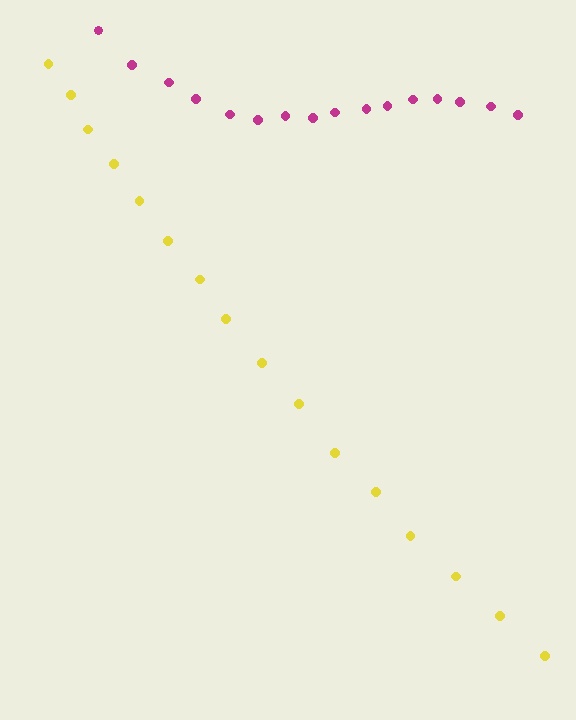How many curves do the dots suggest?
There are 2 distinct paths.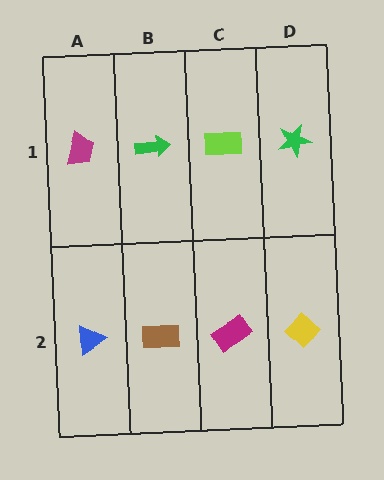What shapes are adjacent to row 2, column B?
A green arrow (row 1, column B), a blue triangle (row 2, column A), a magenta rectangle (row 2, column C).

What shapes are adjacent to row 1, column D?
A yellow diamond (row 2, column D), a lime rectangle (row 1, column C).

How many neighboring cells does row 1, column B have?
3.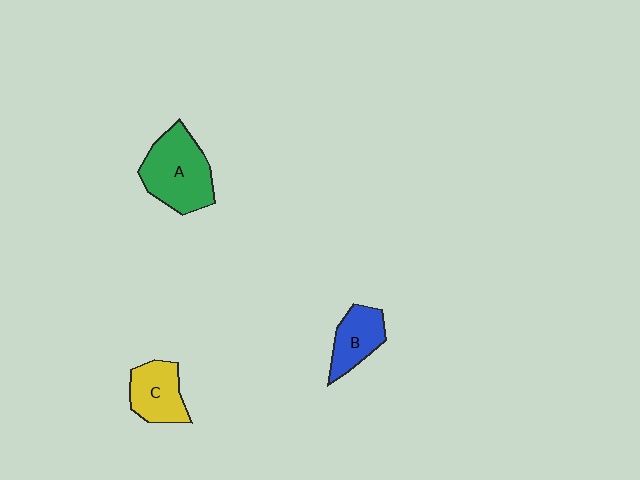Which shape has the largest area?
Shape A (green).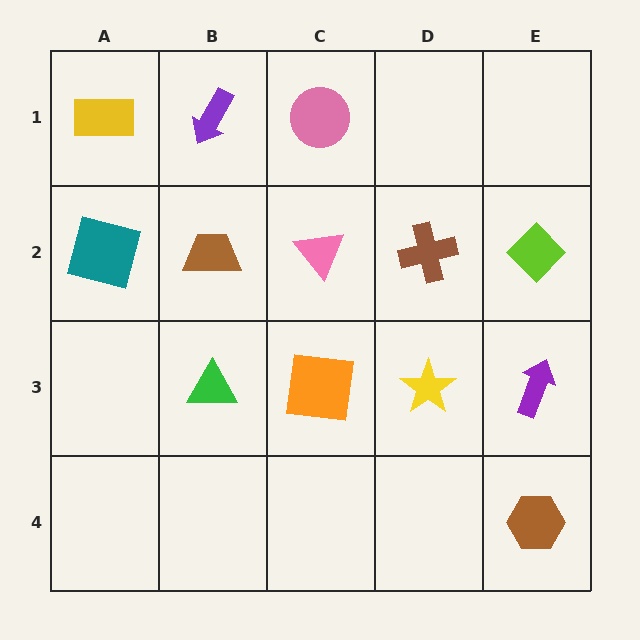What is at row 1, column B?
A purple arrow.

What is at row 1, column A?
A yellow rectangle.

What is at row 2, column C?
A pink triangle.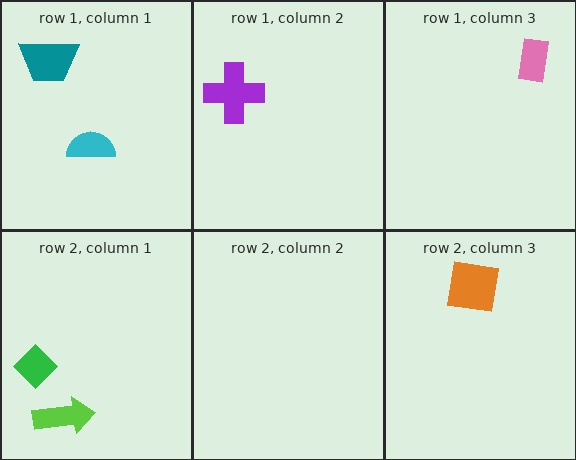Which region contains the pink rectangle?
The row 1, column 3 region.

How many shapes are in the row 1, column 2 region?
1.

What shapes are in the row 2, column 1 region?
The green diamond, the lime arrow.